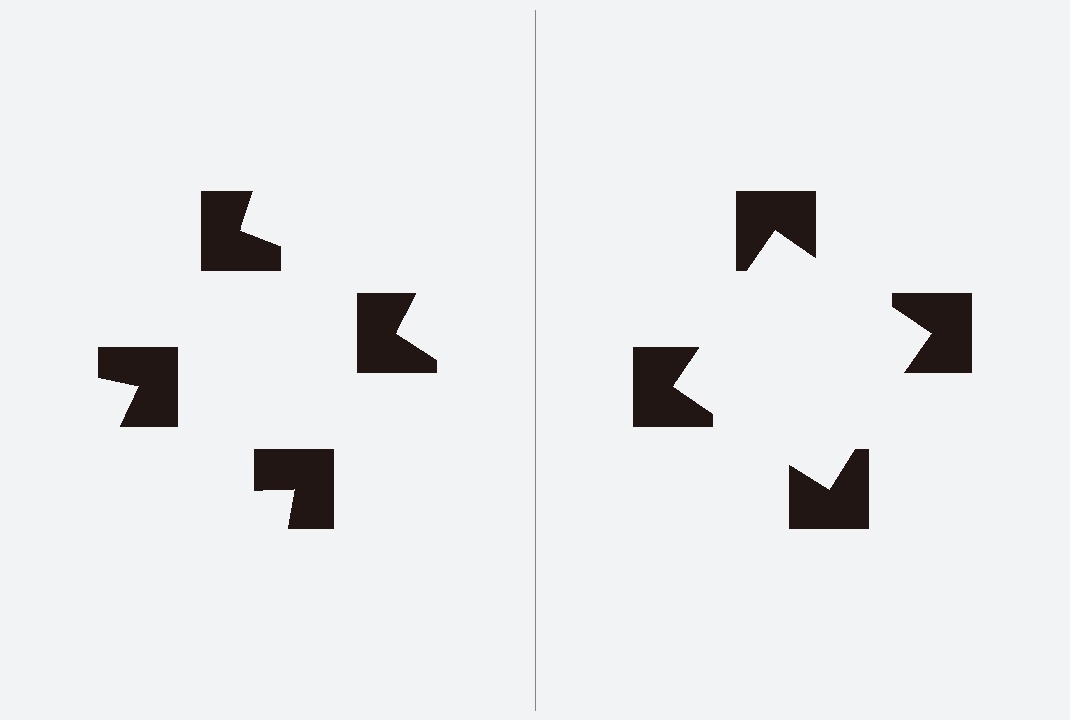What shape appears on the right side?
An illusory square.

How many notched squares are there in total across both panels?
8 — 4 on each side.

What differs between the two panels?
The notched squares are positioned identically on both sides; only the wedge orientations differ. On the right they align to a square; on the left they are misaligned.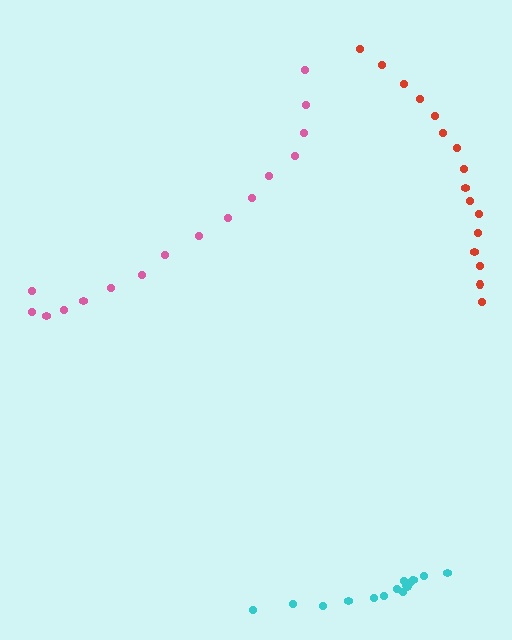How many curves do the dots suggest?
There are 3 distinct paths.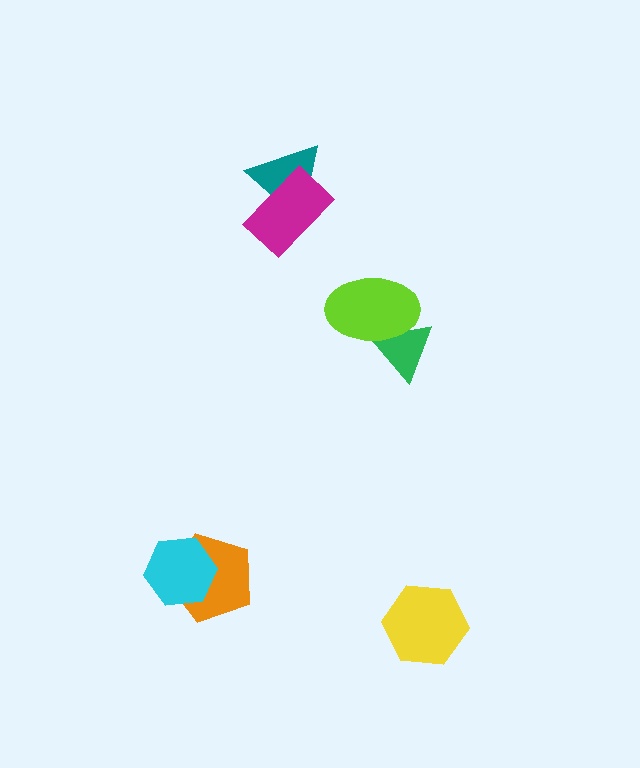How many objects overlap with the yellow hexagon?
0 objects overlap with the yellow hexagon.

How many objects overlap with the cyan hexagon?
1 object overlaps with the cyan hexagon.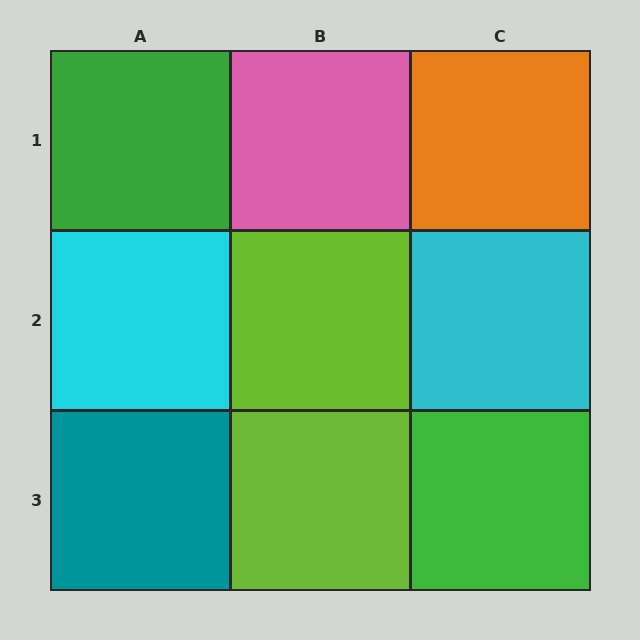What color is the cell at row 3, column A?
Teal.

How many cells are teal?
1 cell is teal.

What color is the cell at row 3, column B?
Lime.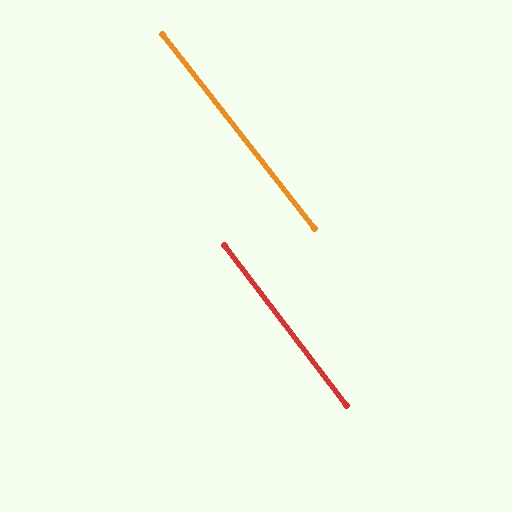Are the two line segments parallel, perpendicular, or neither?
Parallel — their directions differ by only 0.9°.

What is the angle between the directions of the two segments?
Approximately 1 degree.